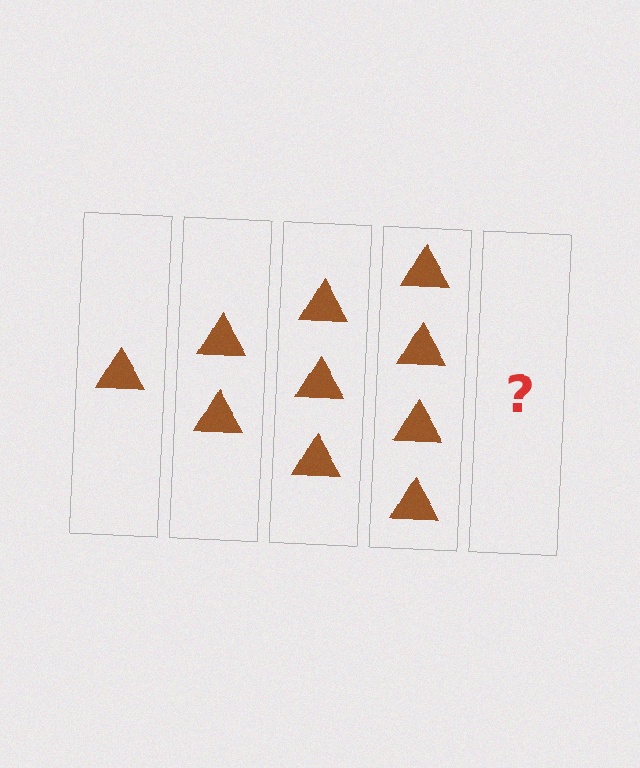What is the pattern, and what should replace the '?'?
The pattern is that each step adds one more triangle. The '?' should be 5 triangles.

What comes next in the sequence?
The next element should be 5 triangles.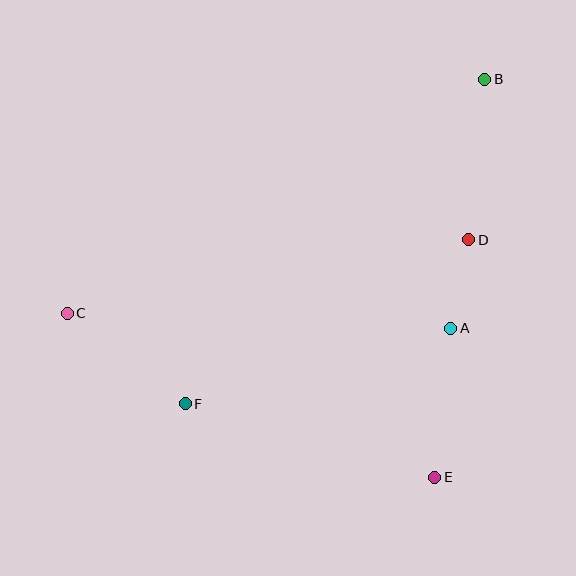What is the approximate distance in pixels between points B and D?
The distance between B and D is approximately 161 pixels.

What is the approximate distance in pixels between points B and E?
The distance between B and E is approximately 401 pixels.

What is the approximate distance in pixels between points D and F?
The distance between D and F is approximately 327 pixels.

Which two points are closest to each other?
Points A and D are closest to each other.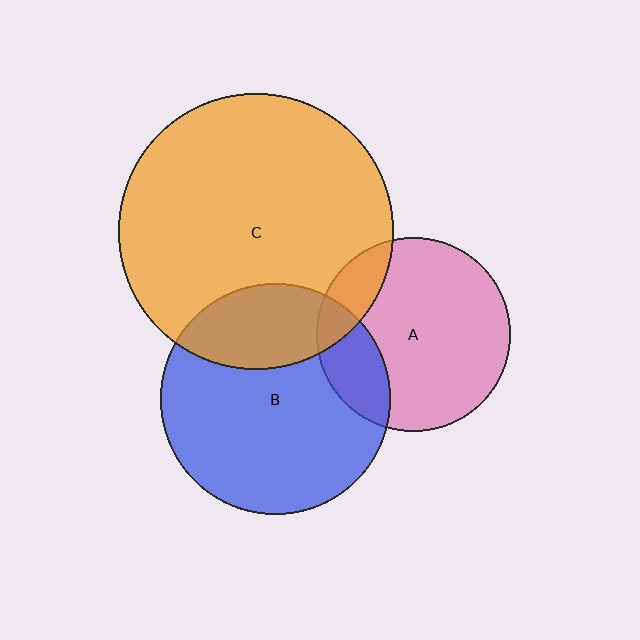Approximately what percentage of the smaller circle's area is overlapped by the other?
Approximately 15%.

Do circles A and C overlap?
Yes.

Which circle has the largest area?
Circle C (orange).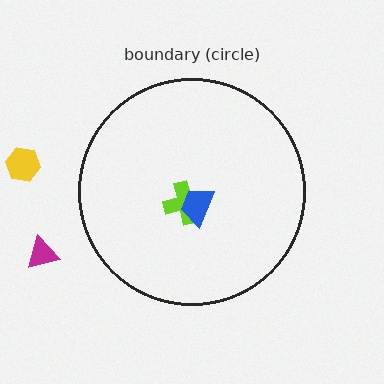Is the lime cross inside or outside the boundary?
Inside.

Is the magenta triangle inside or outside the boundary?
Outside.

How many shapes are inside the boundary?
2 inside, 2 outside.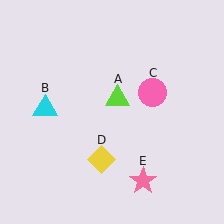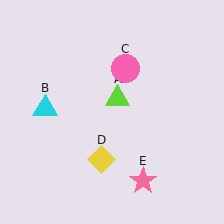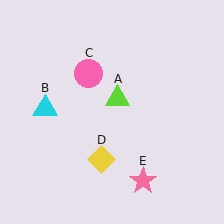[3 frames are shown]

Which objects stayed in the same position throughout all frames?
Lime triangle (object A) and cyan triangle (object B) and yellow diamond (object D) and pink star (object E) remained stationary.